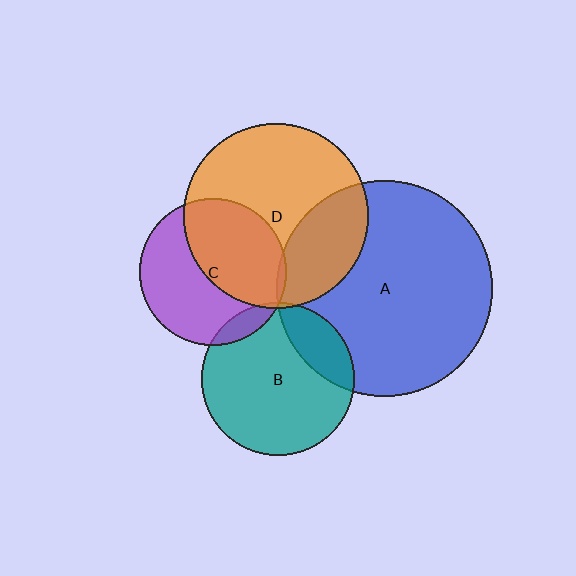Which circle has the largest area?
Circle A (blue).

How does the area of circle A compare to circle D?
Approximately 1.4 times.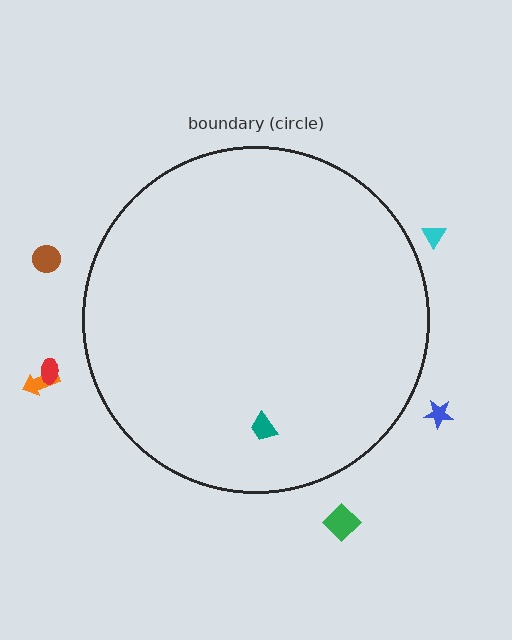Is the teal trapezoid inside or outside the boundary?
Inside.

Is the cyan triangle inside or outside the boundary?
Outside.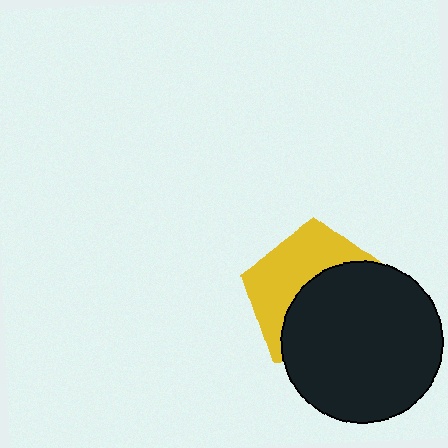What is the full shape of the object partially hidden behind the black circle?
The partially hidden object is a yellow pentagon.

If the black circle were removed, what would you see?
You would see the complete yellow pentagon.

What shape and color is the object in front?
The object in front is a black circle.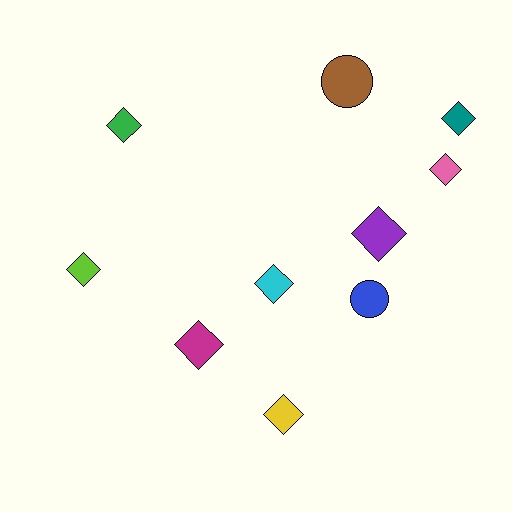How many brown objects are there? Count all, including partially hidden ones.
There is 1 brown object.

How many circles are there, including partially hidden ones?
There are 2 circles.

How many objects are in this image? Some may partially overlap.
There are 10 objects.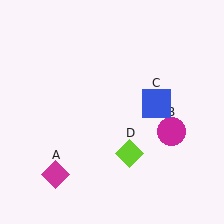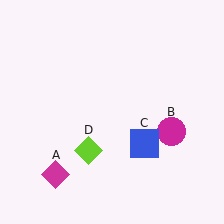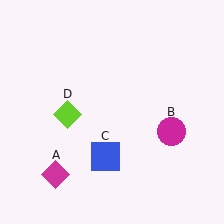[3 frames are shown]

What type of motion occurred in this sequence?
The blue square (object C), lime diamond (object D) rotated clockwise around the center of the scene.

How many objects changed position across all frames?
2 objects changed position: blue square (object C), lime diamond (object D).